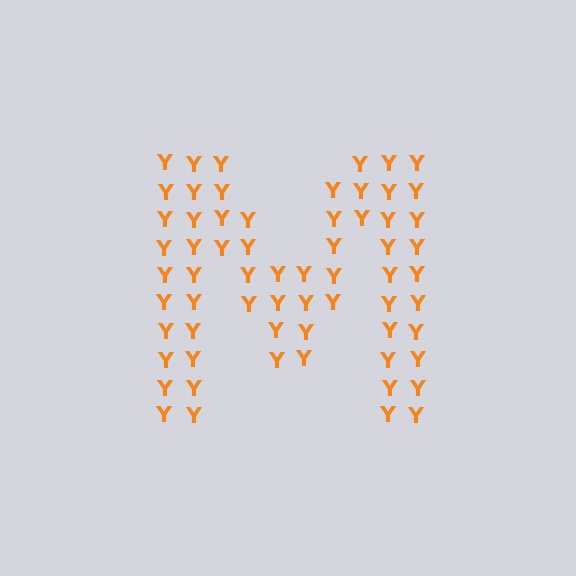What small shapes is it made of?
It is made of small letter Y's.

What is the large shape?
The large shape is the letter M.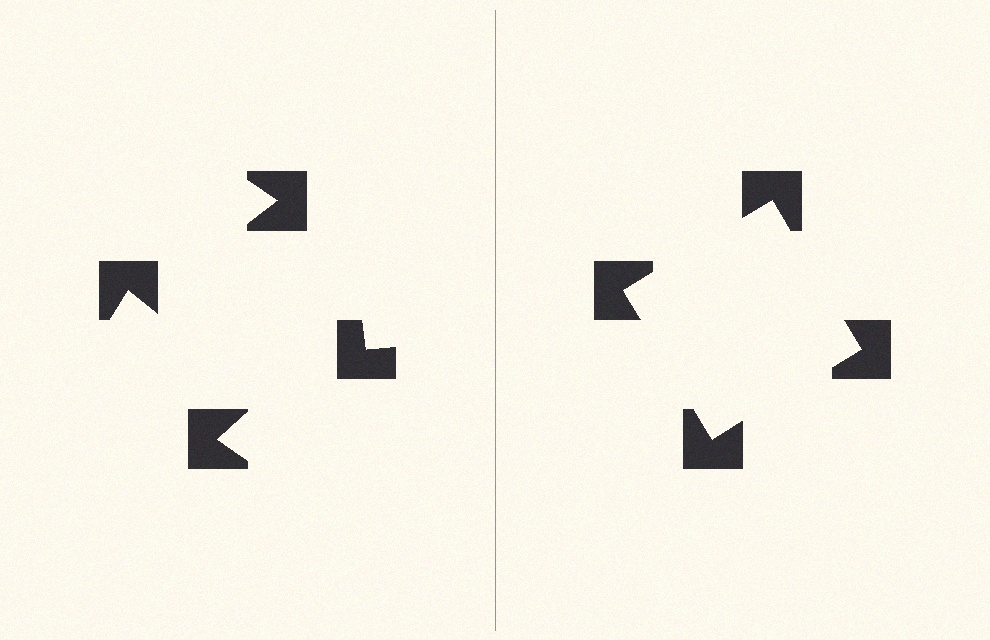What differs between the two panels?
The notched squares are positioned identically on both sides; only the wedge orientations differ. On the right they align to a square; on the left they are misaligned.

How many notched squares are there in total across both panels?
8 — 4 on each side.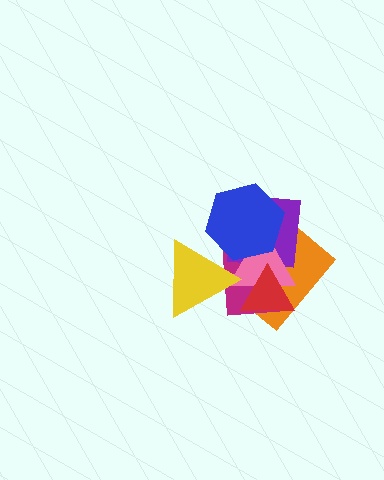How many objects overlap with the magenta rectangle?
6 objects overlap with the magenta rectangle.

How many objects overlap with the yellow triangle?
4 objects overlap with the yellow triangle.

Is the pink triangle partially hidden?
Yes, it is partially covered by another shape.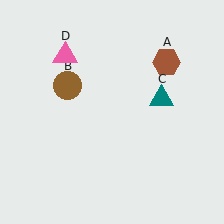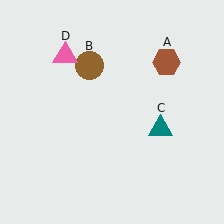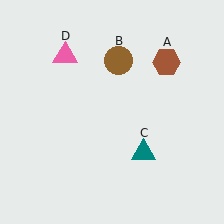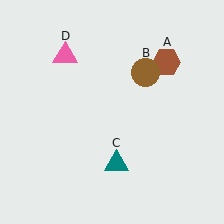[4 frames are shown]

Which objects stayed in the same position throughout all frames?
Brown hexagon (object A) and pink triangle (object D) remained stationary.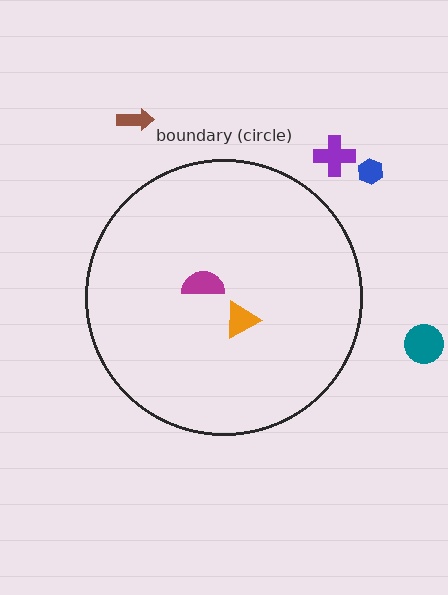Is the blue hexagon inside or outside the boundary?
Outside.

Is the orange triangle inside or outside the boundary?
Inside.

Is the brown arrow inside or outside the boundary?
Outside.